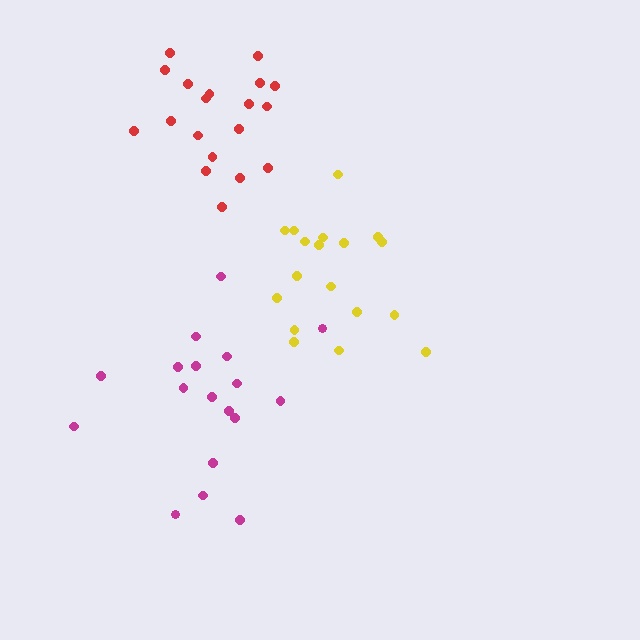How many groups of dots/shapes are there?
There are 3 groups.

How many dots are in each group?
Group 1: 18 dots, Group 2: 18 dots, Group 3: 19 dots (55 total).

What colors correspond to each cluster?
The clusters are colored: yellow, magenta, red.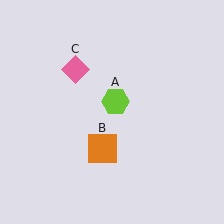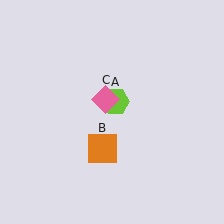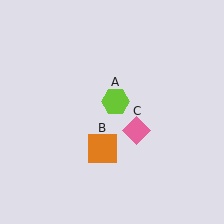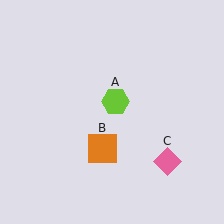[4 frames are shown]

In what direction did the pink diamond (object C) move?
The pink diamond (object C) moved down and to the right.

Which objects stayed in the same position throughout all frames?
Lime hexagon (object A) and orange square (object B) remained stationary.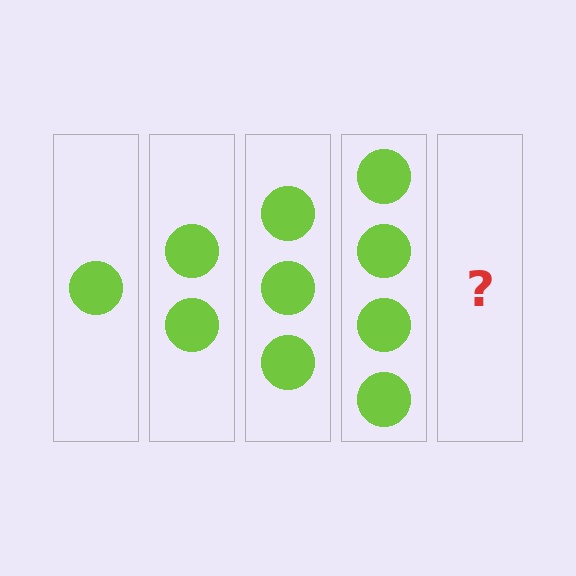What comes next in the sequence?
The next element should be 5 circles.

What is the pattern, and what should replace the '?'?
The pattern is that each step adds one more circle. The '?' should be 5 circles.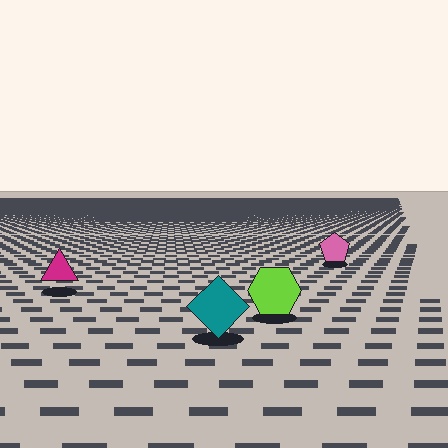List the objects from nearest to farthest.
From nearest to farthest: the teal diamond, the lime hexagon, the magenta triangle, the pink pentagon.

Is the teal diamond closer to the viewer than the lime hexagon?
Yes. The teal diamond is closer — you can tell from the texture gradient: the ground texture is coarser near it.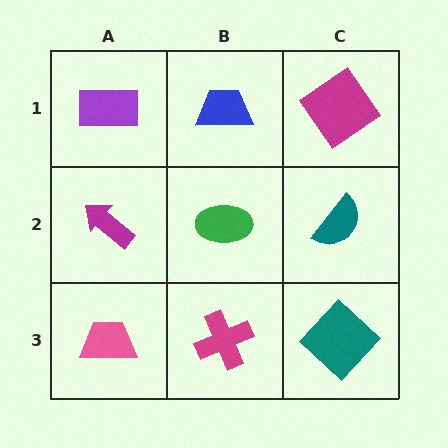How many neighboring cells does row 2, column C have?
3.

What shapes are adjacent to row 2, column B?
A blue trapezoid (row 1, column B), a magenta cross (row 3, column B), a magenta arrow (row 2, column A), a teal semicircle (row 2, column C).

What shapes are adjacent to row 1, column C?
A teal semicircle (row 2, column C), a blue trapezoid (row 1, column B).